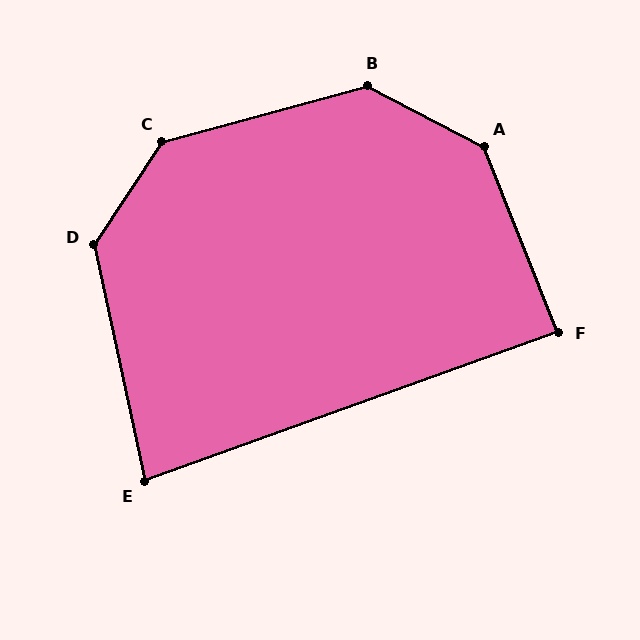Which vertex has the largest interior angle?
A, at approximately 139 degrees.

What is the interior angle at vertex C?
Approximately 138 degrees (obtuse).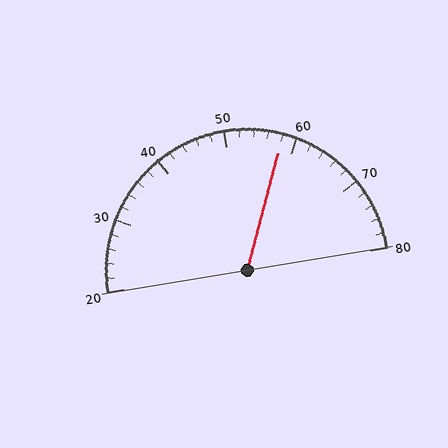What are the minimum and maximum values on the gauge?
The gauge ranges from 20 to 80.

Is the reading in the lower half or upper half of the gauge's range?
The reading is in the upper half of the range (20 to 80).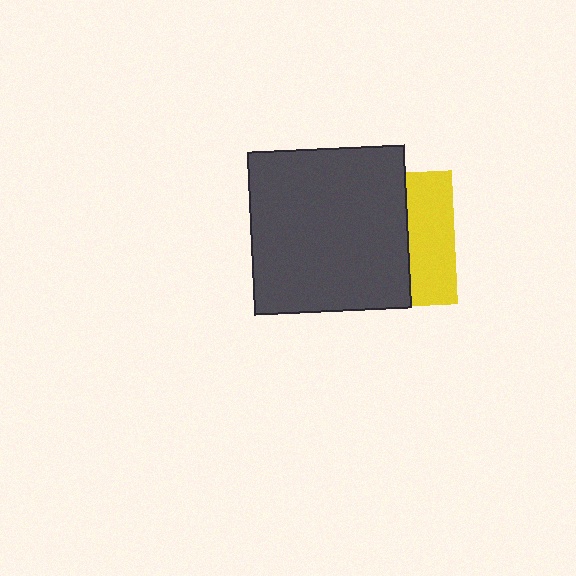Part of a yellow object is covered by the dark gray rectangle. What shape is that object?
It is a square.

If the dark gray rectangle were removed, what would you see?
You would see the complete yellow square.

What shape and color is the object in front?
The object in front is a dark gray rectangle.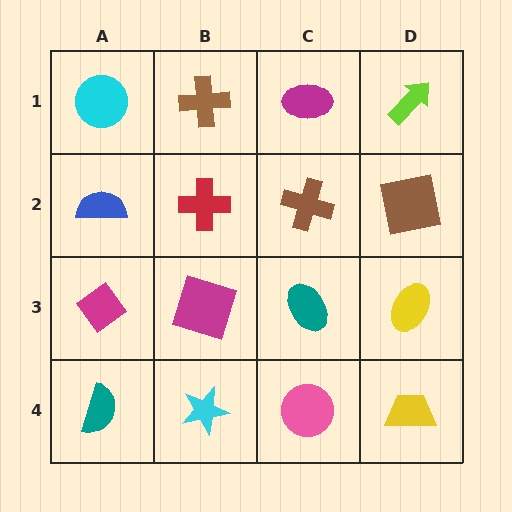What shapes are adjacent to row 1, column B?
A red cross (row 2, column B), a cyan circle (row 1, column A), a magenta ellipse (row 1, column C).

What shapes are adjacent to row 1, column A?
A blue semicircle (row 2, column A), a brown cross (row 1, column B).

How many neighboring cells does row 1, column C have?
3.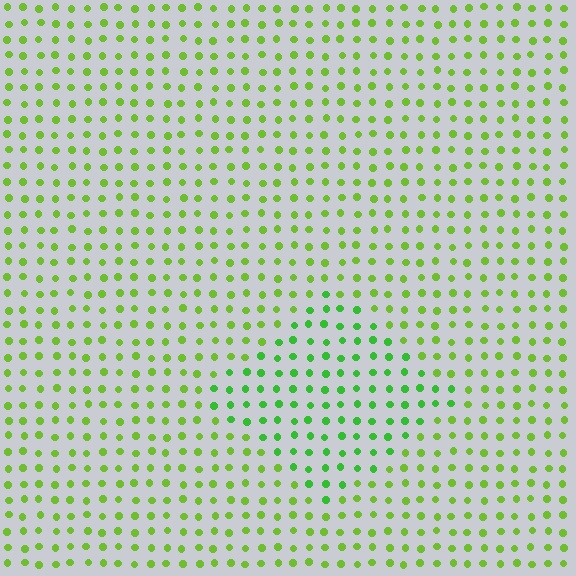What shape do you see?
I see a diamond.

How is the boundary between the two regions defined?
The boundary is defined purely by a slight shift in hue (about 26 degrees). Spacing, size, and orientation are identical on both sides.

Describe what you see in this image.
The image is filled with small lime elements in a uniform arrangement. A diamond-shaped region is visible where the elements are tinted to a slightly different hue, forming a subtle color boundary.